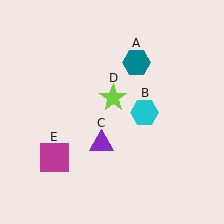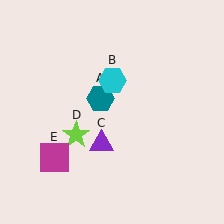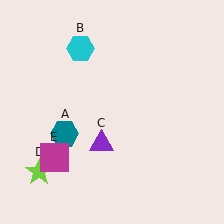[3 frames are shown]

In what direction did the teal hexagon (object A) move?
The teal hexagon (object A) moved down and to the left.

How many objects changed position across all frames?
3 objects changed position: teal hexagon (object A), cyan hexagon (object B), lime star (object D).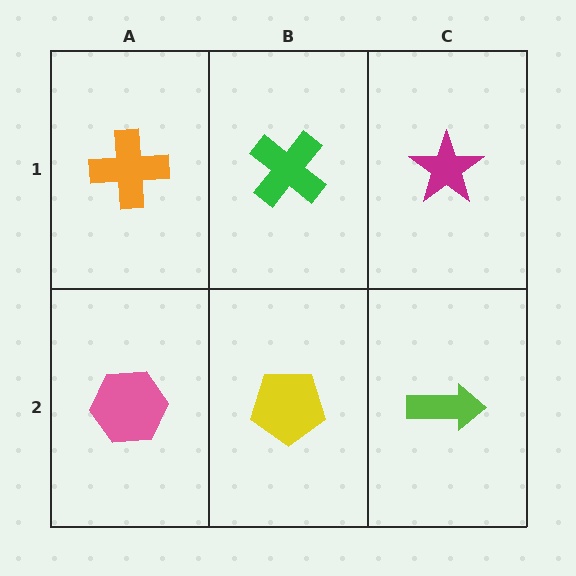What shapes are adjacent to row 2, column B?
A green cross (row 1, column B), a pink hexagon (row 2, column A), a lime arrow (row 2, column C).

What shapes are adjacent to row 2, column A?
An orange cross (row 1, column A), a yellow pentagon (row 2, column B).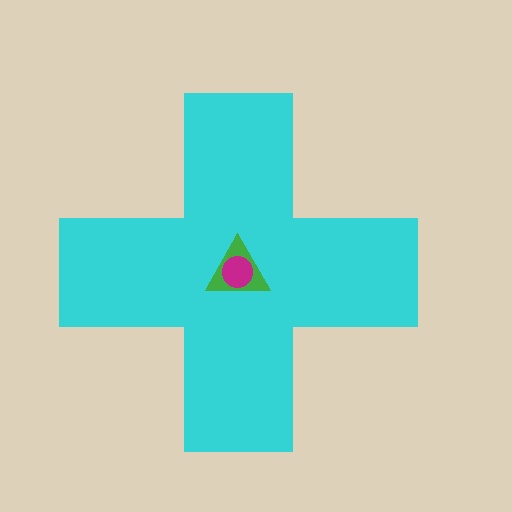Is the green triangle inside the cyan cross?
Yes.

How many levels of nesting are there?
3.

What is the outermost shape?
The cyan cross.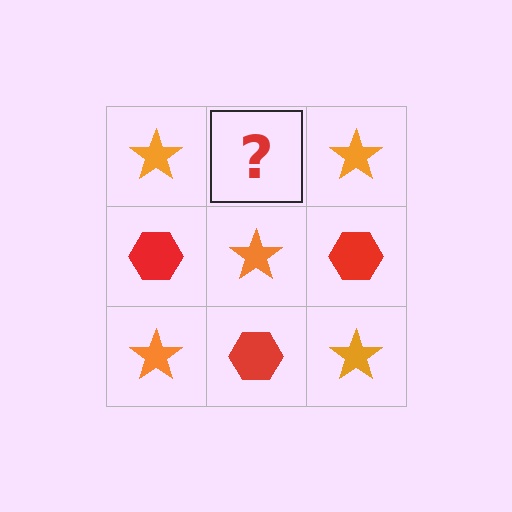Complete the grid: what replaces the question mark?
The question mark should be replaced with a red hexagon.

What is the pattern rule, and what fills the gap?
The rule is that it alternates orange star and red hexagon in a checkerboard pattern. The gap should be filled with a red hexagon.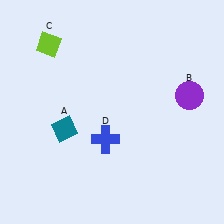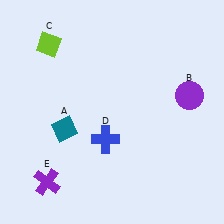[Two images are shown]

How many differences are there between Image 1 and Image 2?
There is 1 difference between the two images.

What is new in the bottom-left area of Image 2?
A purple cross (E) was added in the bottom-left area of Image 2.